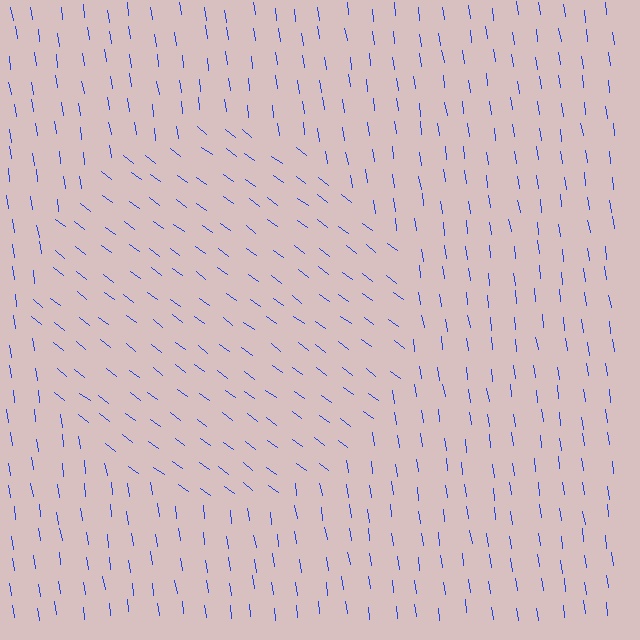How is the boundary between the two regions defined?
The boundary is defined purely by a change in line orientation (approximately 45 degrees difference). All lines are the same color and thickness.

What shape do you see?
I see a circle.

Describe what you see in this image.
The image is filled with small blue line segments. A circle region in the image has lines oriented differently from the surrounding lines, creating a visible texture boundary.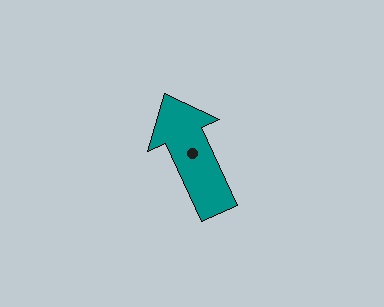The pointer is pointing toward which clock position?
Roughly 11 o'clock.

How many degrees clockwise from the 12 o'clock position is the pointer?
Approximately 336 degrees.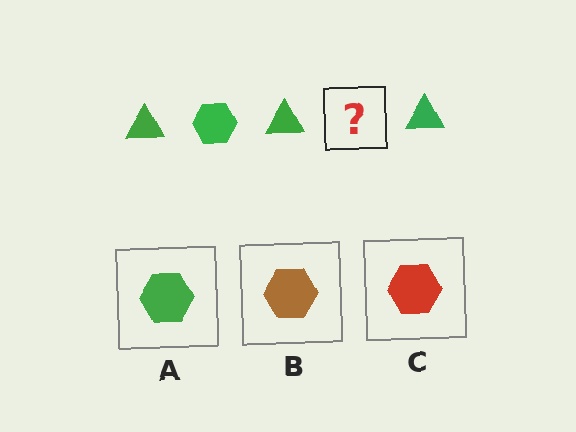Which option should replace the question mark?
Option A.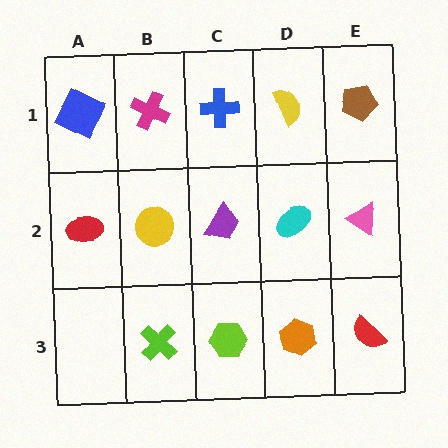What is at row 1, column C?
A blue cross.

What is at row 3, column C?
A lime hexagon.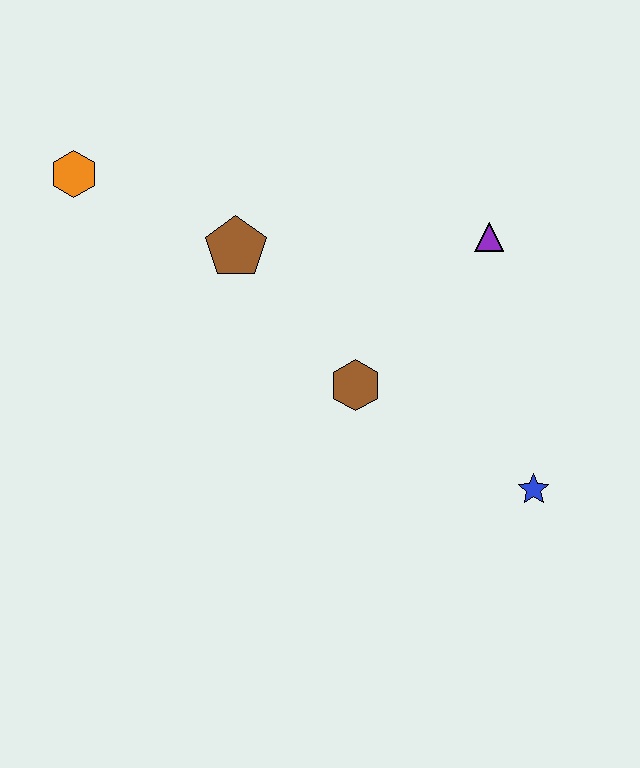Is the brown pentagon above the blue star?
Yes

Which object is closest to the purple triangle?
The brown hexagon is closest to the purple triangle.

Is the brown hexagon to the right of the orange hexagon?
Yes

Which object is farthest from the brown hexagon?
The orange hexagon is farthest from the brown hexagon.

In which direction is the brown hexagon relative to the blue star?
The brown hexagon is to the left of the blue star.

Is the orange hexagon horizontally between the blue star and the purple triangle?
No